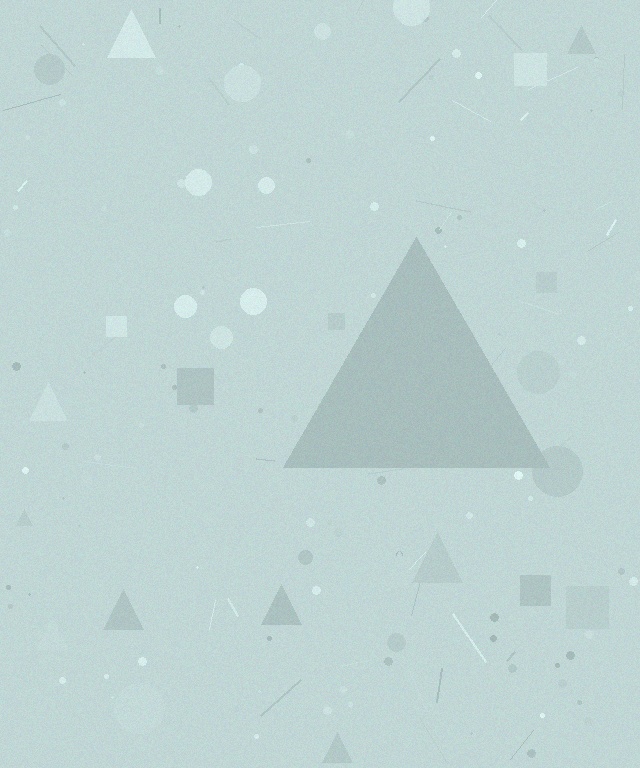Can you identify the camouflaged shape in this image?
The camouflaged shape is a triangle.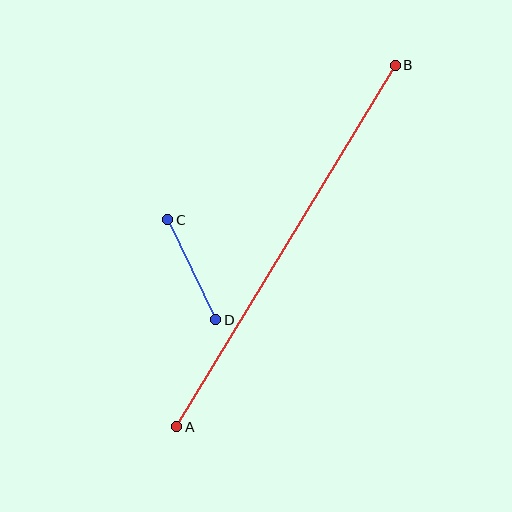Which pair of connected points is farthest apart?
Points A and B are farthest apart.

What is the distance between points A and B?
The distance is approximately 422 pixels.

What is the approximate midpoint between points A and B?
The midpoint is at approximately (286, 246) pixels.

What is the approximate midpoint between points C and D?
The midpoint is at approximately (192, 270) pixels.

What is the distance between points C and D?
The distance is approximately 111 pixels.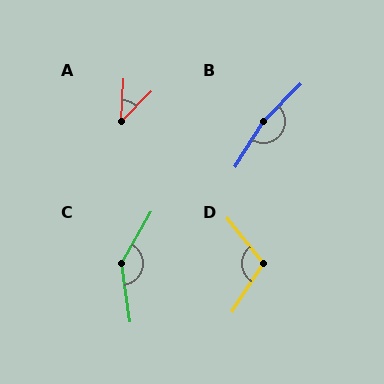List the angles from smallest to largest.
A (42°), D (109°), C (141°), B (166°).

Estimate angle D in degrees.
Approximately 109 degrees.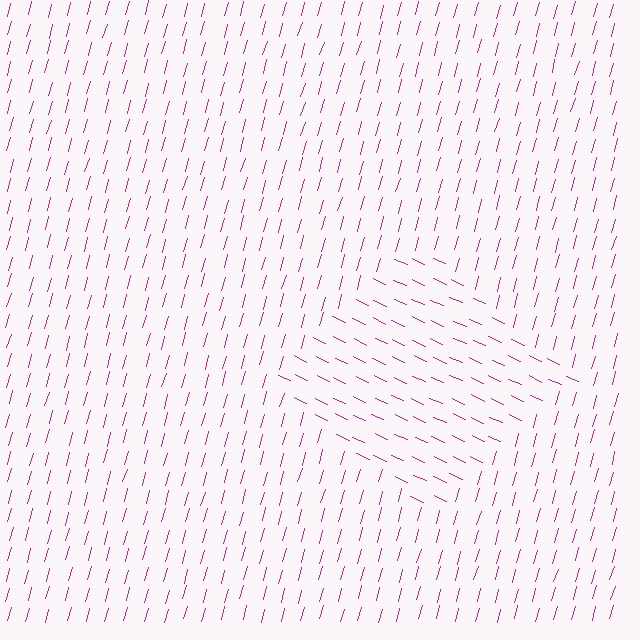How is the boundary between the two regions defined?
The boundary is defined purely by a change in line orientation (approximately 81 degrees difference). All lines are the same color and thickness.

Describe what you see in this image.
The image is filled with small magenta line segments. A diamond region in the image has lines oriented differently from the surrounding lines, creating a visible texture boundary.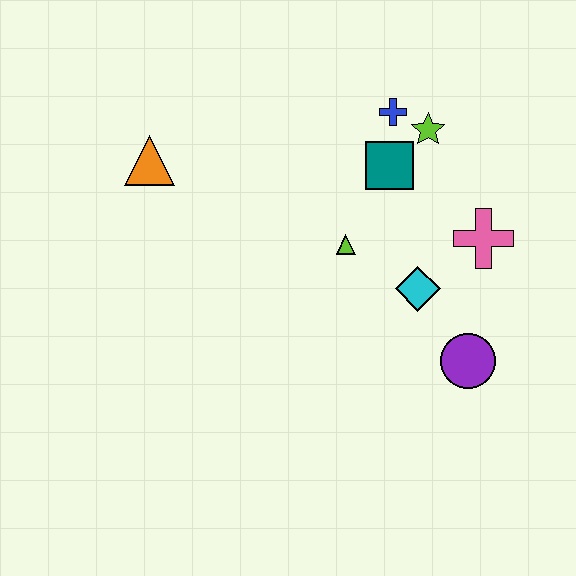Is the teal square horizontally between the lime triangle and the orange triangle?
No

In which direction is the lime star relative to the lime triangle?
The lime star is above the lime triangle.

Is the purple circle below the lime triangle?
Yes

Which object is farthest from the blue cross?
The purple circle is farthest from the blue cross.